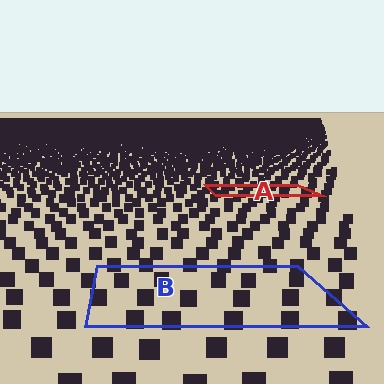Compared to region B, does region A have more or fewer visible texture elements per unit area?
Region A has more texture elements per unit area — they are packed more densely because it is farther away.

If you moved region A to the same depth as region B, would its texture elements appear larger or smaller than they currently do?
They would appear larger. At a closer depth, the same texture elements are projected at a bigger on-screen size.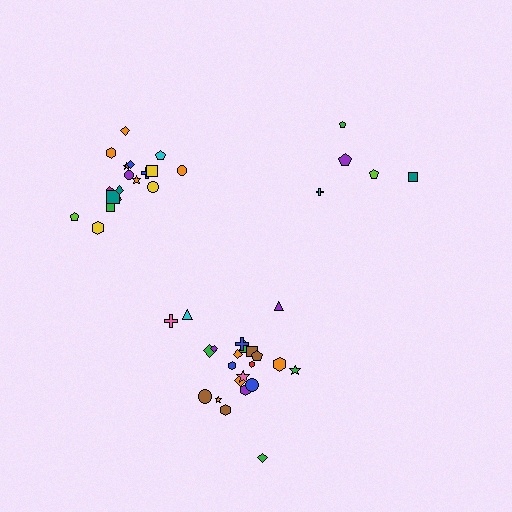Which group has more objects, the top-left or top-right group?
The top-left group.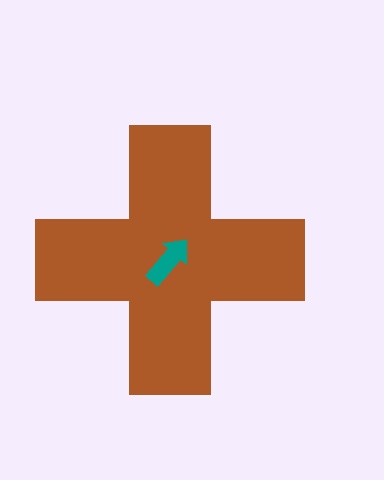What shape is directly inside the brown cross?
The teal arrow.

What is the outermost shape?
The brown cross.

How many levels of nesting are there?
2.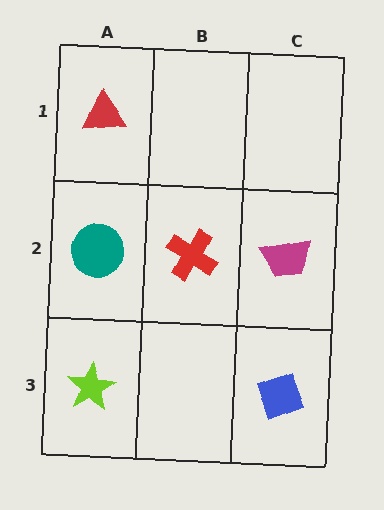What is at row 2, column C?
A magenta trapezoid.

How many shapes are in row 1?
1 shape.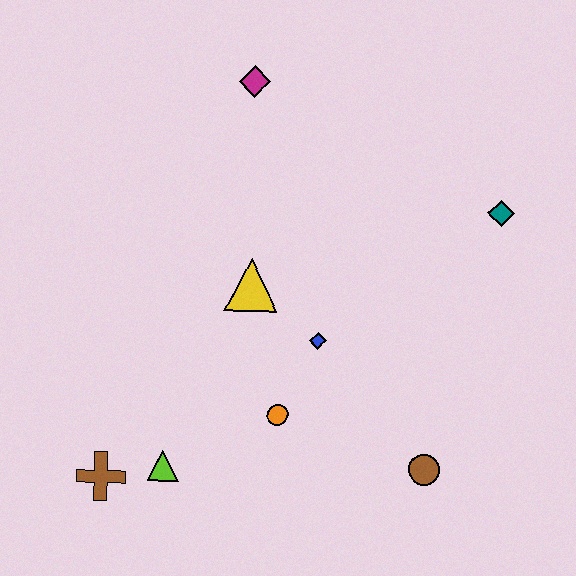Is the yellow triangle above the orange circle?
Yes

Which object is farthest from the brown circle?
The magenta diamond is farthest from the brown circle.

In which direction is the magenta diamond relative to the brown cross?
The magenta diamond is above the brown cross.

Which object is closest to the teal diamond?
The blue diamond is closest to the teal diamond.